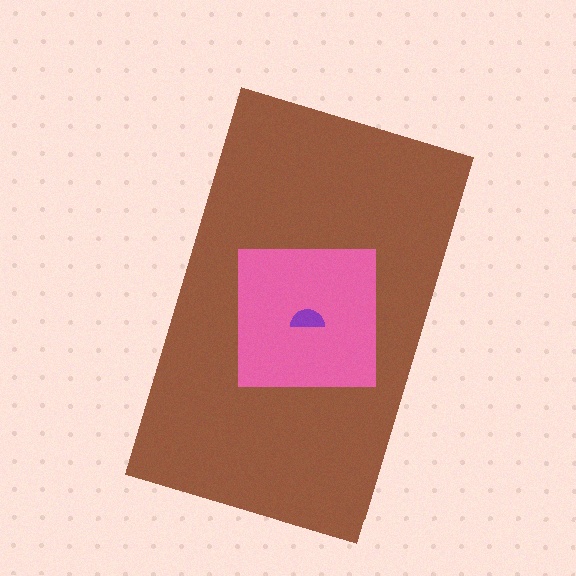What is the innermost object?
The purple semicircle.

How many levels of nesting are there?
3.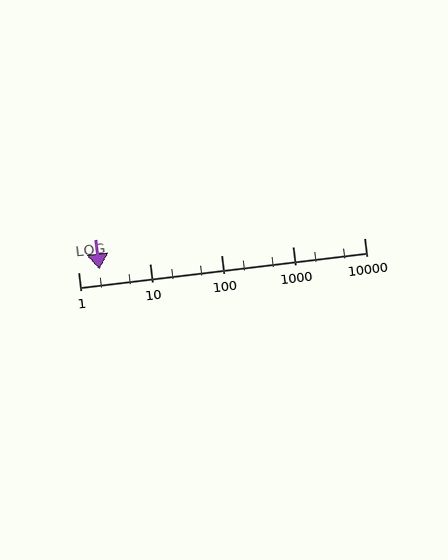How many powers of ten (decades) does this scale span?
The scale spans 4 decades, from 1 to 10000.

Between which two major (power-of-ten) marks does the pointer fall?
The pointer is between 1 and 10.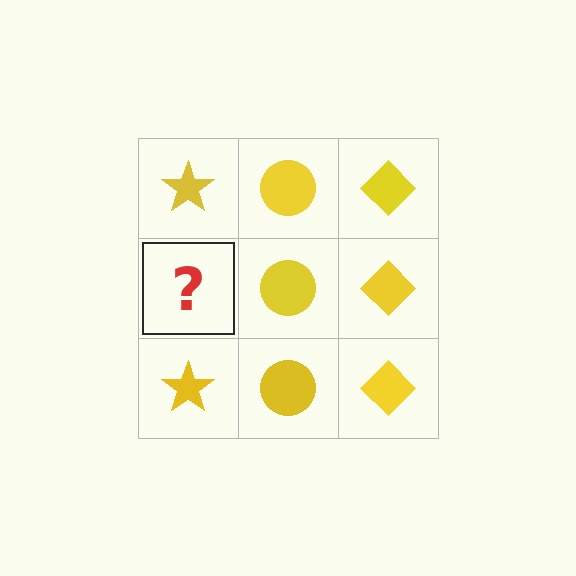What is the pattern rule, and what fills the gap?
The rule is that each column has a consistent shape. The gap should be filled with a yellow star.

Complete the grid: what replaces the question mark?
The question mark should be replaced with a yellow star.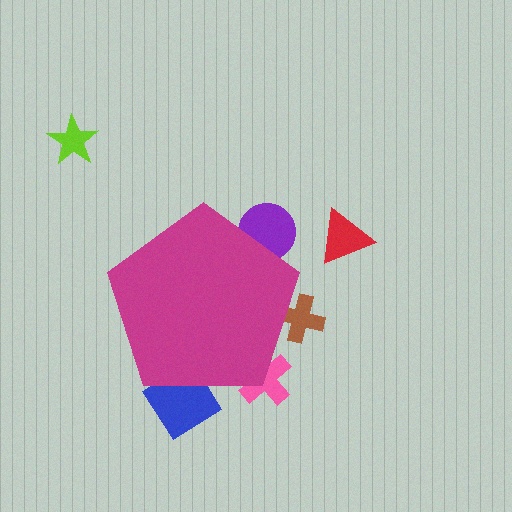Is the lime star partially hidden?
No, the lime star is fully visible.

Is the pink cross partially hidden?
Yes, the pink cross is partially hidden behind the magenta pentagon.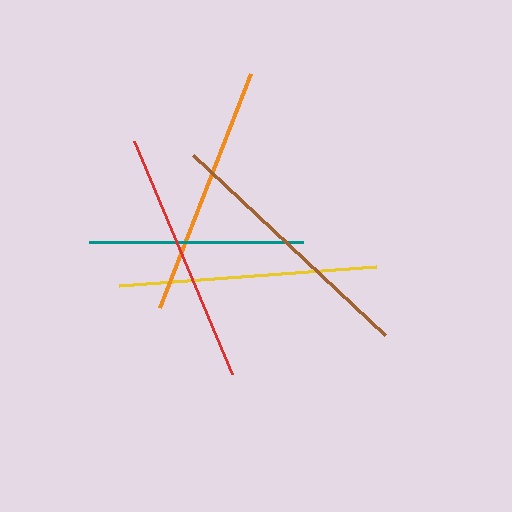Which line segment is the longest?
The brown line is the longest at approximately 263 pixels.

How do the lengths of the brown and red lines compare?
The brown and red lines are approximately the same length.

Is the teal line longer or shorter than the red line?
The red line is longer than the teal line.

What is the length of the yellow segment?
The yellow segment is approximately 258 pixels long.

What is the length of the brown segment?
The brown segment is approximately 263 pixels long.